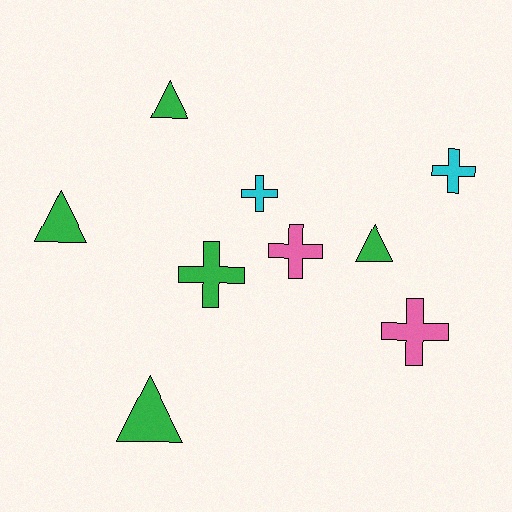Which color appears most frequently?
Green, with 5 objects.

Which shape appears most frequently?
Cross, with 5 objects.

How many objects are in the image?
There are 9 objects.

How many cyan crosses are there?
There are 2 cyan crosses.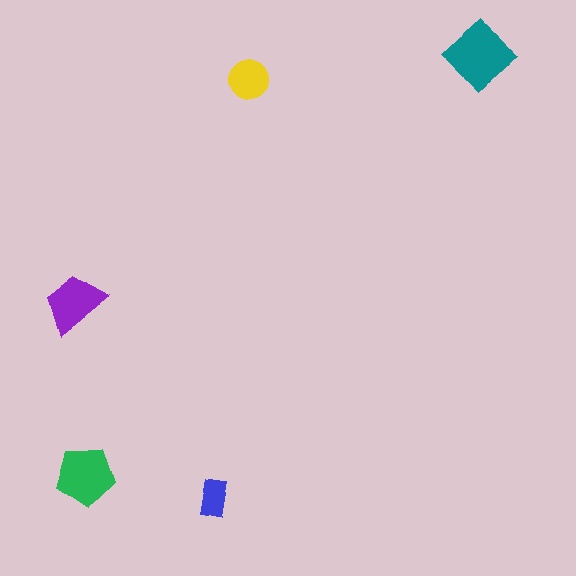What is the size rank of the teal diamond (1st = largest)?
1st.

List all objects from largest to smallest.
The teal diamond, the green pentagon, the purple trapezoid, the yellow circle, the blue rectangle.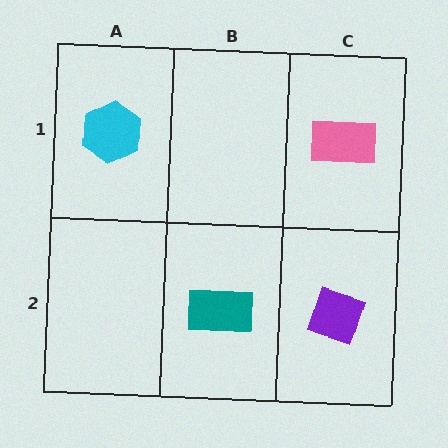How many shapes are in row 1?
2 shapes.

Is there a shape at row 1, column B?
No, that cell is empty.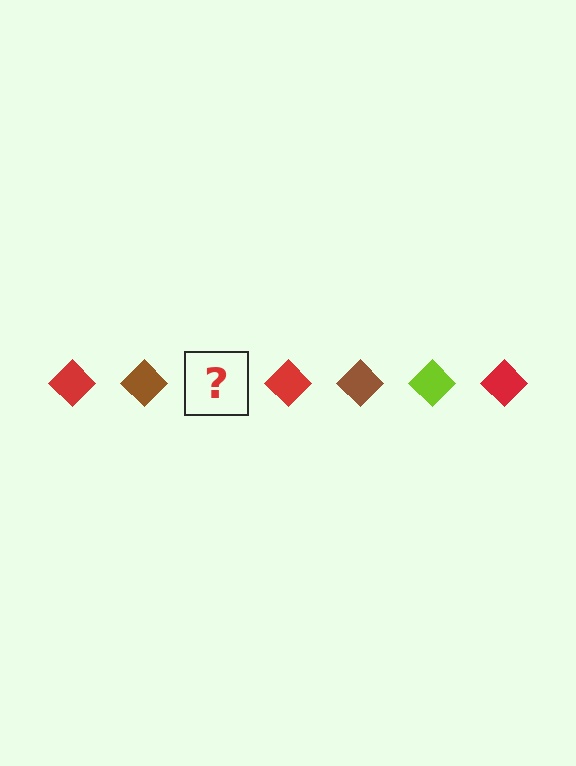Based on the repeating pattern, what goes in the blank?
The blank should be a lime diamond.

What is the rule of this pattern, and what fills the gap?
The rule is that the pattern cycles through red, brown, lime diamonds. The gap should be filled with a lime diamond.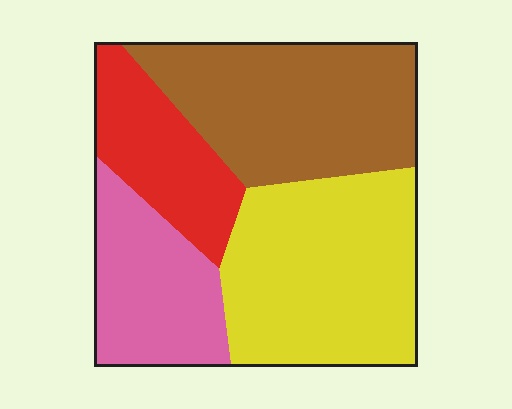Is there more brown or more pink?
Brown.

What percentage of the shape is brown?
Brown takes up about one third (1/3) of the shape.